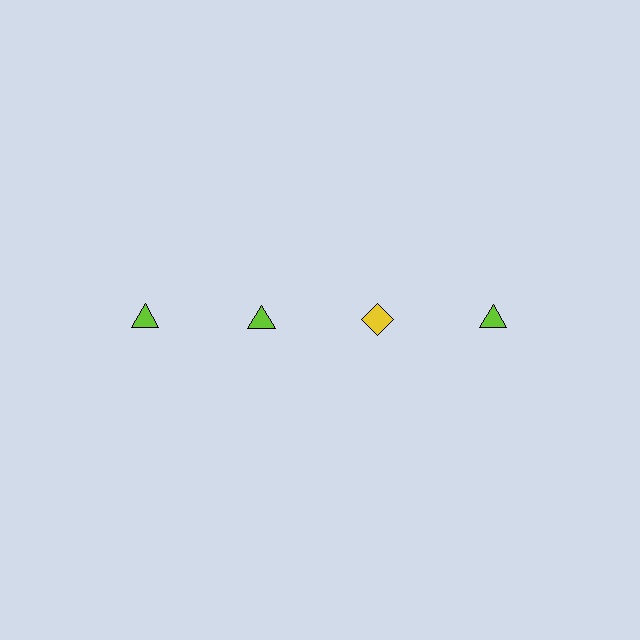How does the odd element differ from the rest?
It differs in both color (yellow instead of lime) and shape (diamond instead of triangle).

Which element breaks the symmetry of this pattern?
The yellow diamond in the top row, center column breaks the symmetry. All other shapes are lime triangles.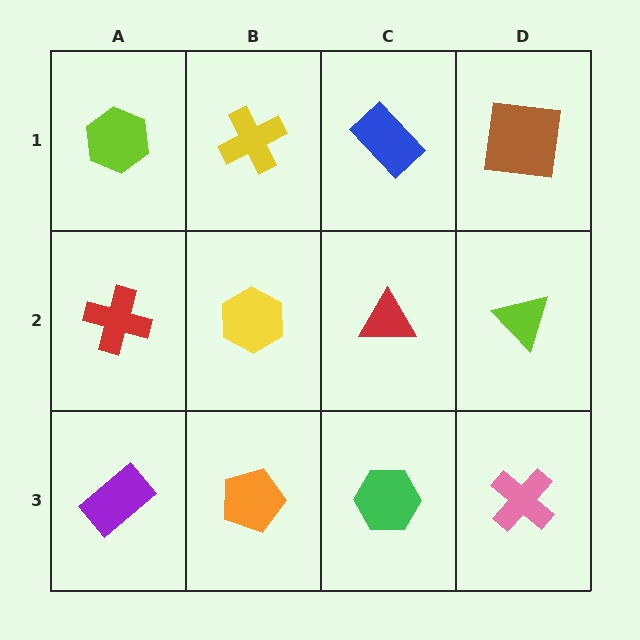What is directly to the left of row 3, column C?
An orange pentagon.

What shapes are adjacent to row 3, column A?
A red cross (row 2, column A), an orange pentagon (row 3, column B).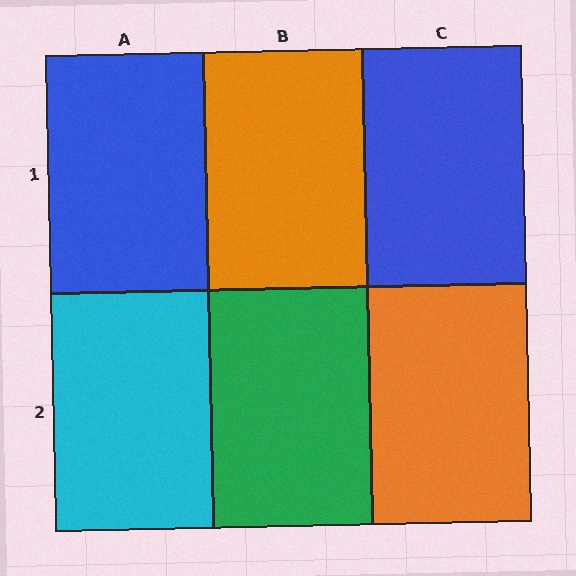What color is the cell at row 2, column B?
Green.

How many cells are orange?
2 cells are orange.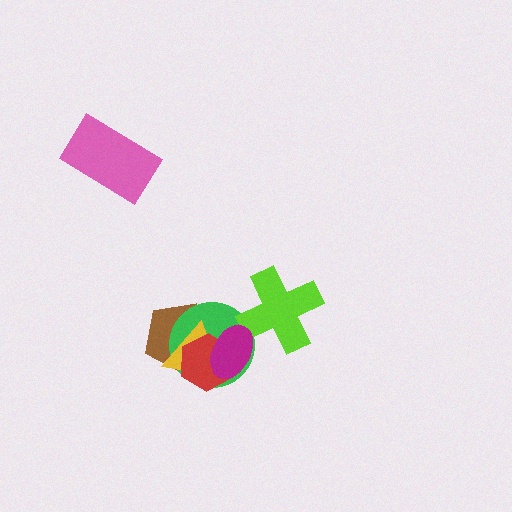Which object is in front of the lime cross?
The magenta ellipse is in front of the lime cross.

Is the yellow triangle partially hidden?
Yes, it is partially covered by another shape.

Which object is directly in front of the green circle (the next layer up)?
The yellow triangle is directly in front of the green circle.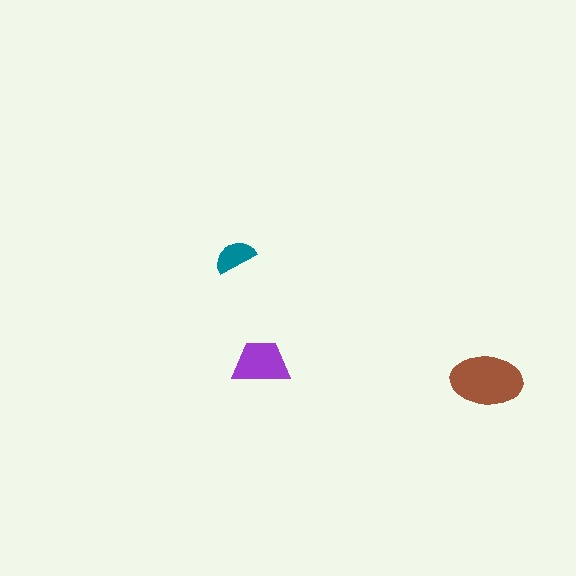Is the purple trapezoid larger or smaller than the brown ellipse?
Smaller.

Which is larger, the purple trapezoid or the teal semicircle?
The purple trapezoid.